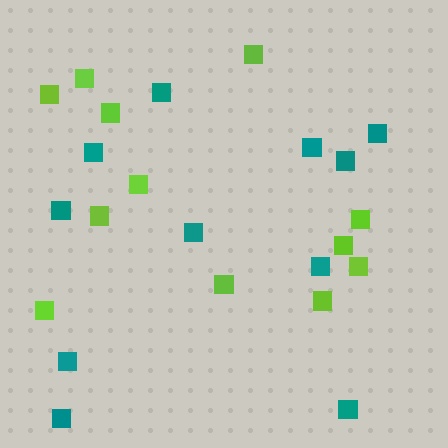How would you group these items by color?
There are 2 groups: one group of teal squares (11) and one group of lime squares (12).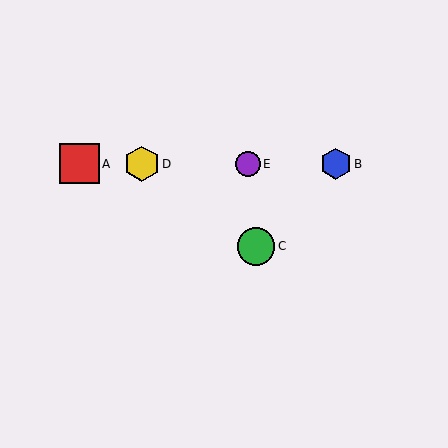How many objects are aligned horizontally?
4 objects (A, B, D, E) are aligned horizontally.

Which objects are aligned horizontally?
Objects A, B, D, E are aligned horizontally.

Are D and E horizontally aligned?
Yes, both are at y≈164.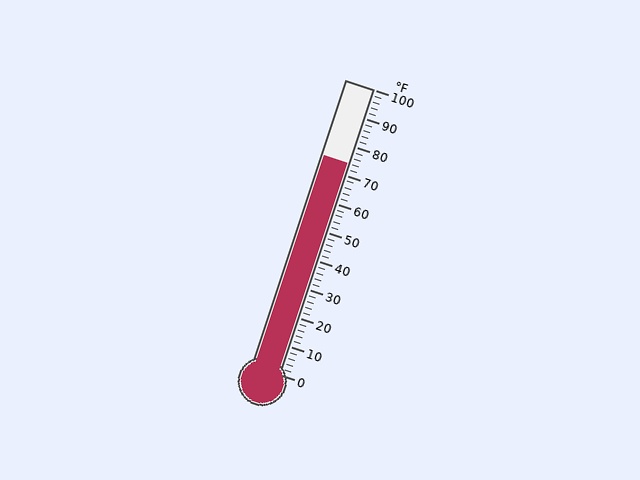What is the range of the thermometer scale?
The thermometer scale ranges from 0°F to 100°F.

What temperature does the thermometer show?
The thermometer shows approximately 74°F.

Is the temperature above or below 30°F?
The temperature is above 30°F.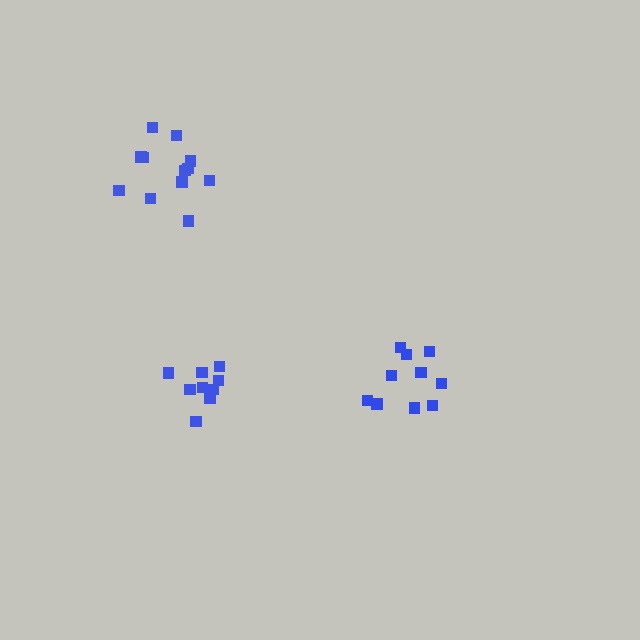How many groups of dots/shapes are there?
There are 3 groups.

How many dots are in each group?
Group 1: 10 dots, Group 2: 11 dots, Group 3: 12 dots (33 total).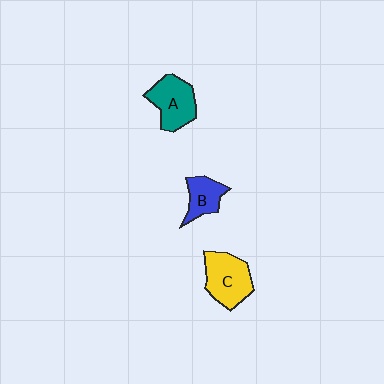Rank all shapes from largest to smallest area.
From largest to smallest: C (yellow), A (teal), B (blue).